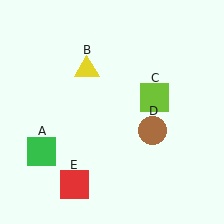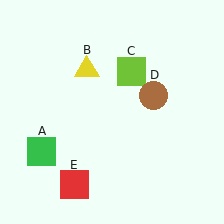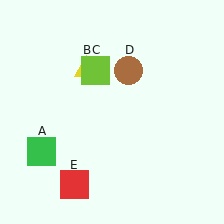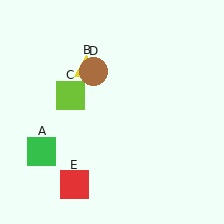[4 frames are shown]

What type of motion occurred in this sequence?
The lime square (object C), brown circle (object D) rotated counterclockwise around the center of the scene.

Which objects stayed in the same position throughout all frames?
Green square (object A) and yellow triangle (object B) and red square (object E) remained stationary.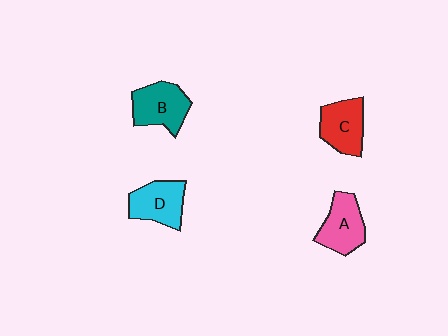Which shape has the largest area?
Shape B (teal).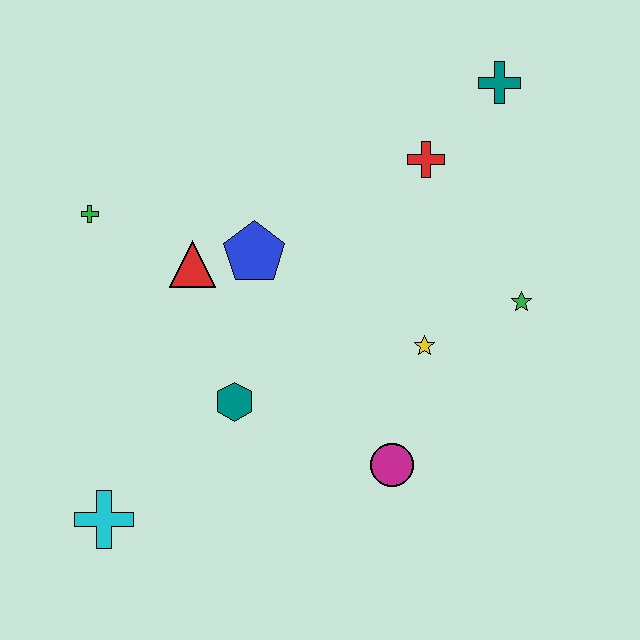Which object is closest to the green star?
The yellow star is closest to the green star.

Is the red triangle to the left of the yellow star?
Yes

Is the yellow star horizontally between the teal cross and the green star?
No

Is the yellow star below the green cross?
Yes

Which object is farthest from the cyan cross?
The teal cross is farthest from the cyan cross.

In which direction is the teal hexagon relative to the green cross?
The teal hexagon is below the green cross.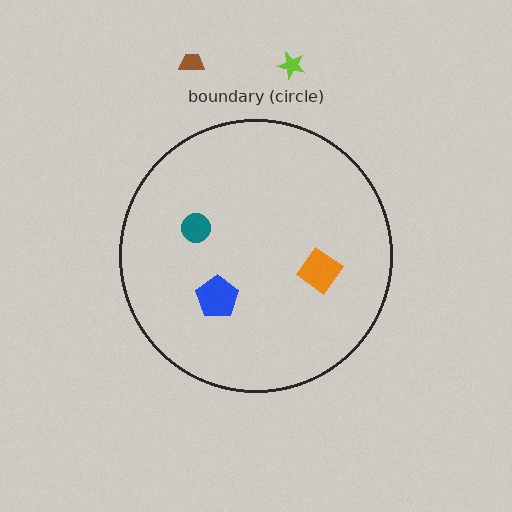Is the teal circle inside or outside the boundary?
Inside.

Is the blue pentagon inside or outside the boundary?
Inside.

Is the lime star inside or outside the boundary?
Outside.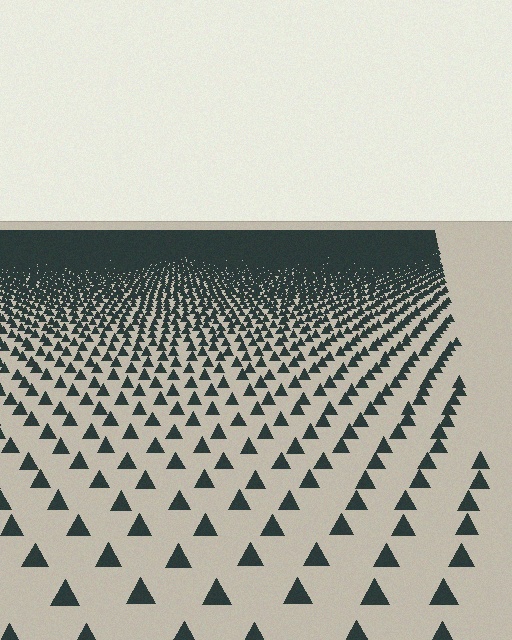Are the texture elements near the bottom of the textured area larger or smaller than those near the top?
Larger. Near the bottom, elements are closer to the viewer and appear at a bigger on-screen size.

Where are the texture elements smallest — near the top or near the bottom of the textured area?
Near the top.